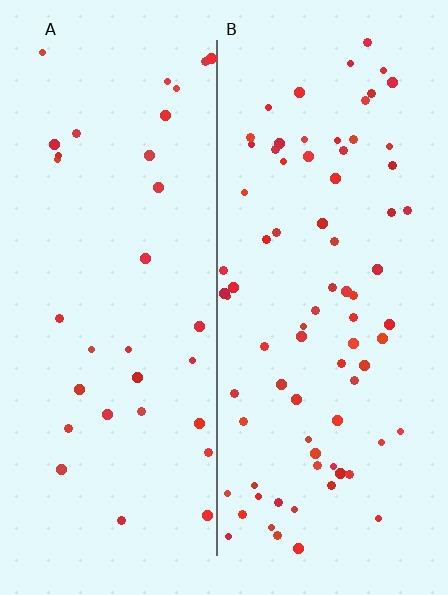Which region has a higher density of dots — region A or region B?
B (the right).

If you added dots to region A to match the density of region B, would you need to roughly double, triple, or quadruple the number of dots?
Approximately double.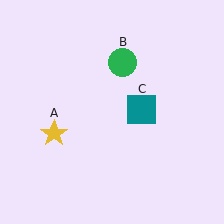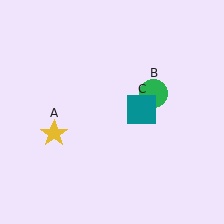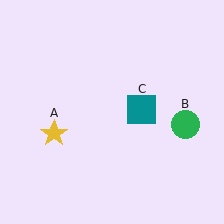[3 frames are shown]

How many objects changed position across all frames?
1 object changed position: green circle (object B).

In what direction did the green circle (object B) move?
The green circle (object B) moved down and to the right.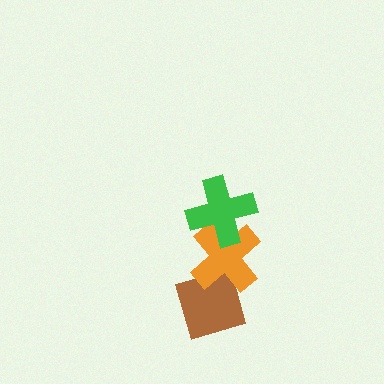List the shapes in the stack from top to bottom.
From top to bottom: the green cross, the orange cross, the brown diamond.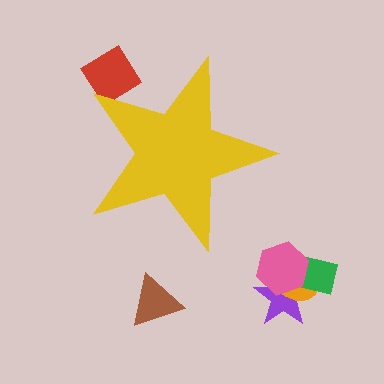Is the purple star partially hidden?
No, the purple star is fully visible.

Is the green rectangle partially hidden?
No, the green rectangle is fully visible.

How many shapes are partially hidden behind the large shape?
1 shape is partially hidden.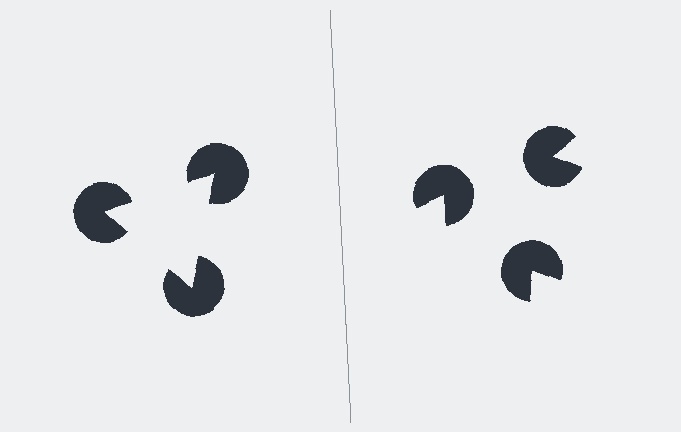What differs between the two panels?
The pac-man discs are positioned identically on both sides; only the wedge orientations differ. On the left they align to a triangle; on the right they are misaligned.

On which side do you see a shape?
An illusory triangle appears on the left side. On the right side the wedge cuts are rotated, so no coherent shape forms.